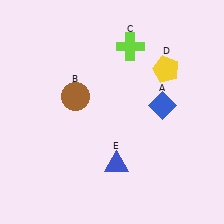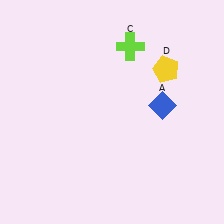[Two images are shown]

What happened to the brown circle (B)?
The brown circle (B) was removed in Image 2. It was in the top-left area of Image 1.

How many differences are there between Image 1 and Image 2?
There are 2 differences between the two images.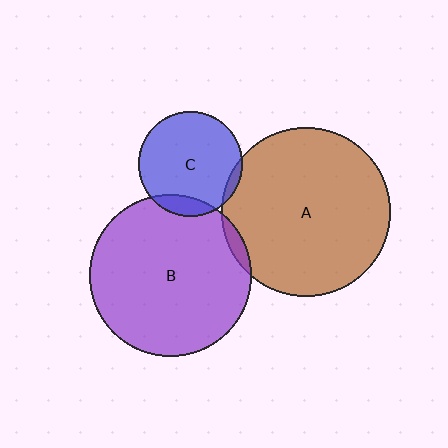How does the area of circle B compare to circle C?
Approximately 2.4 times.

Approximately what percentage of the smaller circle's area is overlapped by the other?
Approximately 5%.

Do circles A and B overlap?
Yes.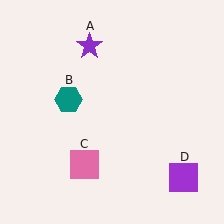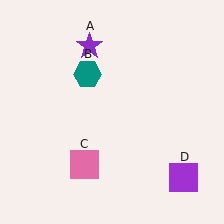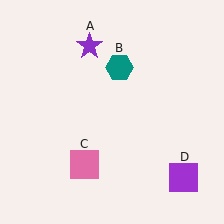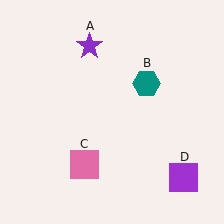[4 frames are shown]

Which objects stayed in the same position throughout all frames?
Purple star (object A) and pink square (object C) and purple square (object D) remained stationary.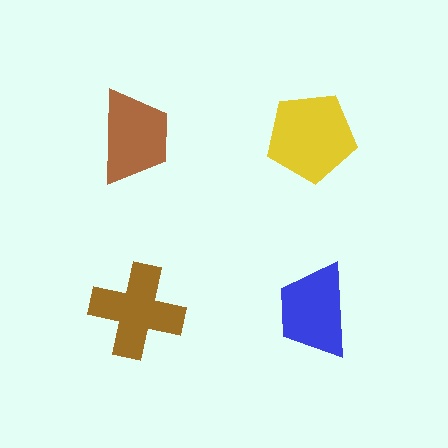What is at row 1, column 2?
A yellow pentagon.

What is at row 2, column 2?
A blue trapezoid.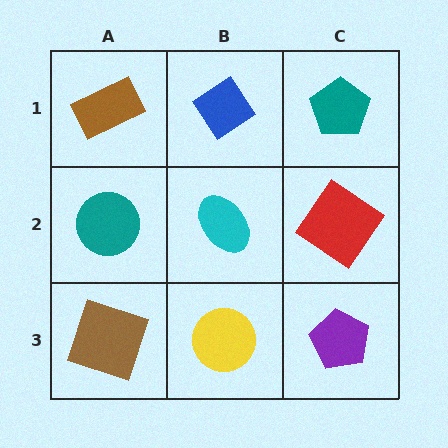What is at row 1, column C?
A teal pentagon.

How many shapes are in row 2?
3 shapes.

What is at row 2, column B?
A cyan ellipse.